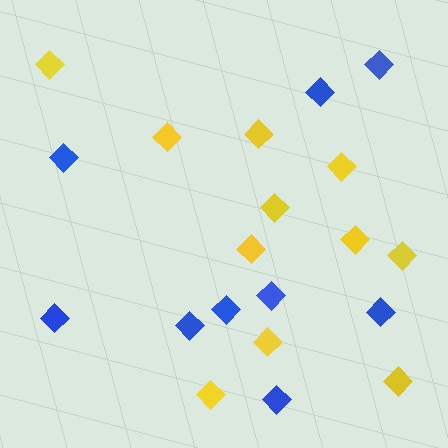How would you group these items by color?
There are 2 groups: one group of blue diamonds (9) and one group of yellow diamonds (11).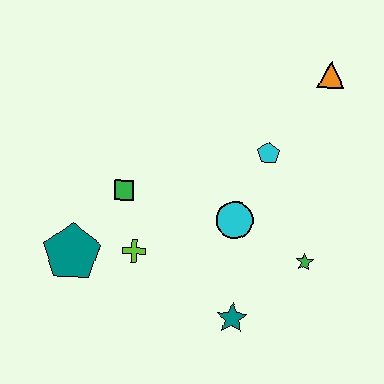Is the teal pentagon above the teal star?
Yes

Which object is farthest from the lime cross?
The orange triangle is farthest from the lime cross.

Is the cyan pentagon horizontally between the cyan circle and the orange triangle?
Yes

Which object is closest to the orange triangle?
The cyan pentagon is closest to the orange triangle.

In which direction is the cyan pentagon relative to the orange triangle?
The cyan pentagon is below the orange triangle.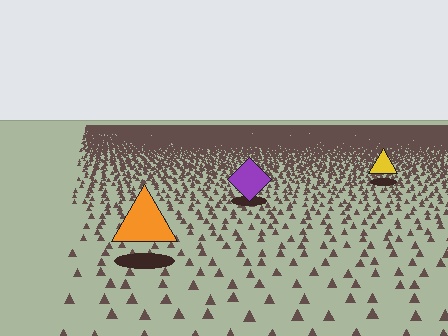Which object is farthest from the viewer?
The yellow triangle is farthest from the viewer. It appears smaller and the ground texture around it is denser.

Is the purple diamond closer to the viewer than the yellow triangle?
Yes. The purple diamond is closer — you can tell from the texture gradient: the ground texture is coarser near it.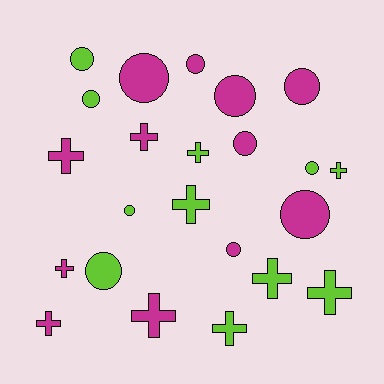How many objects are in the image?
There are 23 objects.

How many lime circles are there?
There are 5 lime circles.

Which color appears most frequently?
Magenta, with 12 objects.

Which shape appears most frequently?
Circle, with 12 objects.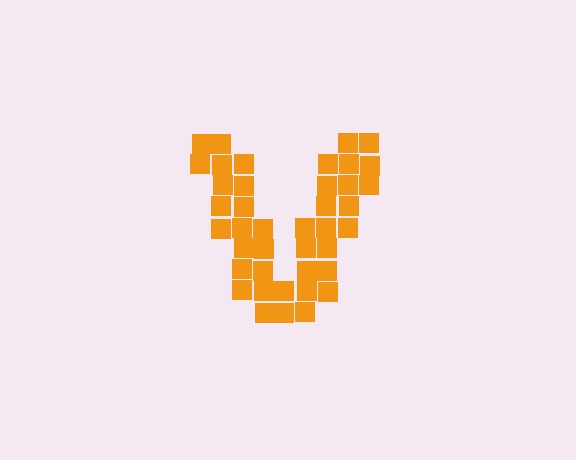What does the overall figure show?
The overall figure shows the letter V.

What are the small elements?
The small elements are squares.